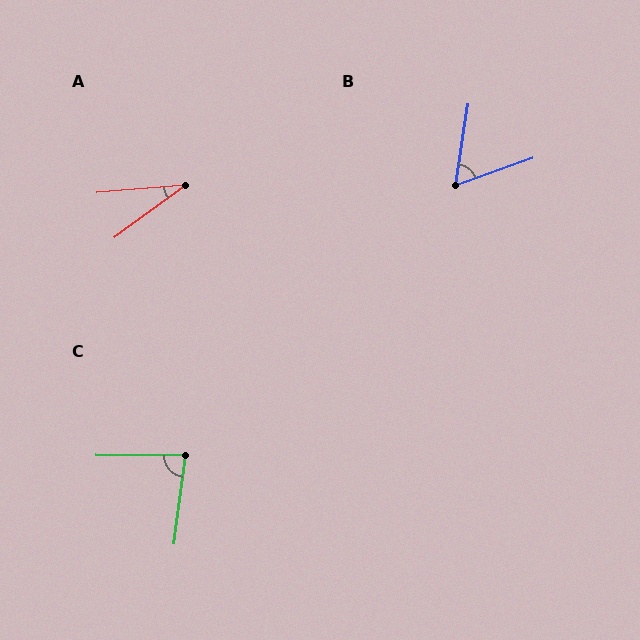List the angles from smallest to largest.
A (32°), B (62°), C (83°).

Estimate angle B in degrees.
Approximately 62 degrees.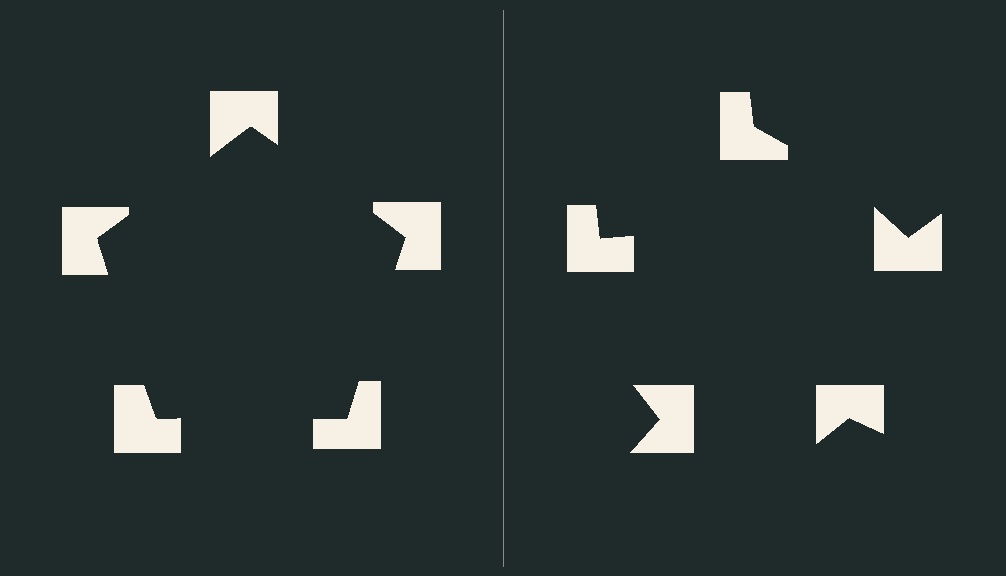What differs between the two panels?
The notched squares are positioned identically on both sides; only the wedge orientations differ. On the left they align to a pentagon; on the right they are misaligned.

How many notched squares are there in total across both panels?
10 — 5 on each side.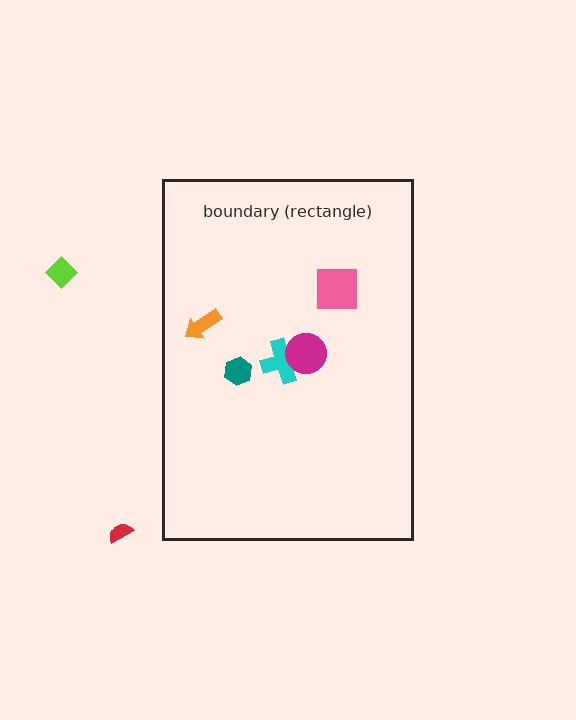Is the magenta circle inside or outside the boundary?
Inside.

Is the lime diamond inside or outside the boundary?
Outside.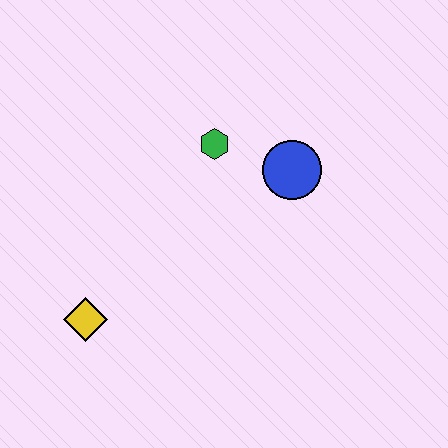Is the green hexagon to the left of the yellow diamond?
No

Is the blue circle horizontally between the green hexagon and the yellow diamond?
No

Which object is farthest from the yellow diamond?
The blue circle is farthest from the yellow diamond.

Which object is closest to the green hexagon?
The blue circle is closest to the green hexagon.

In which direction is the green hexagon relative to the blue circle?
The green hexagon is to the left of the blue circle.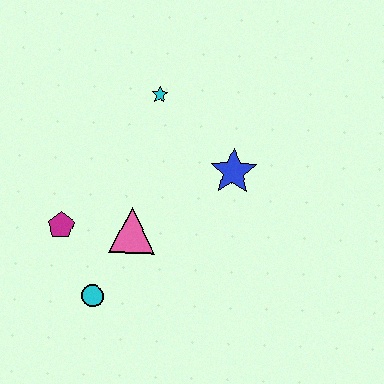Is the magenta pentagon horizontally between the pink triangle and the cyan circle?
No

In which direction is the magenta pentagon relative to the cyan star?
The magenta pentagon is below the cyan star.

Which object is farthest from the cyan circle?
The cyan star is farthest from the cyan circle.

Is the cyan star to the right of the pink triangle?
Yes